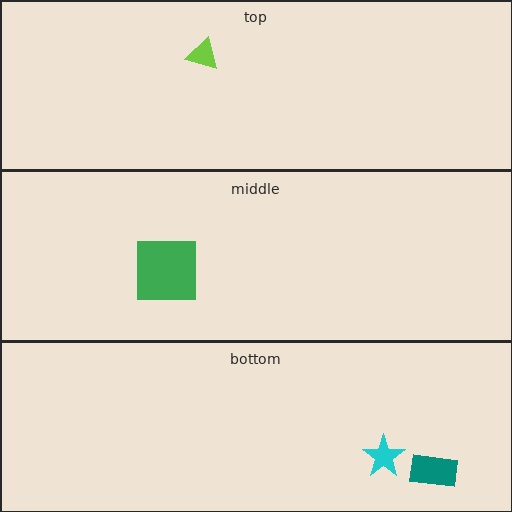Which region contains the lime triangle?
The top region.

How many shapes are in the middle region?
1.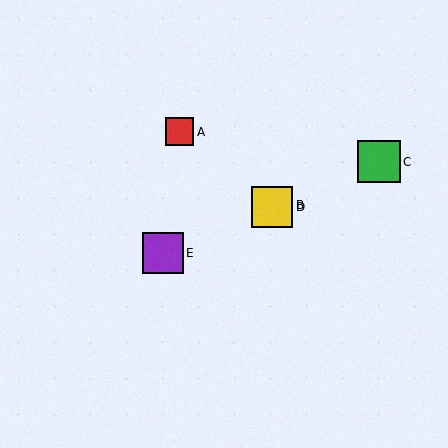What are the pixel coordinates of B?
Object B is at (277, 205).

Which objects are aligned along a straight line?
Objects B, C, D, E are aligned along a straight line.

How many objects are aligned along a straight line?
4 objects (B, C, D, E) are aligned along a straight line.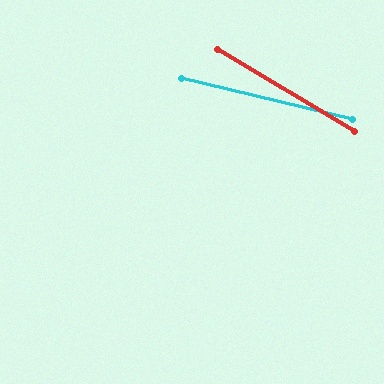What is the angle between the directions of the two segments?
Approximately 17 degrees.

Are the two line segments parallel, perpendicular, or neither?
Neither parallel nor perpendicular — they differ by about 17°.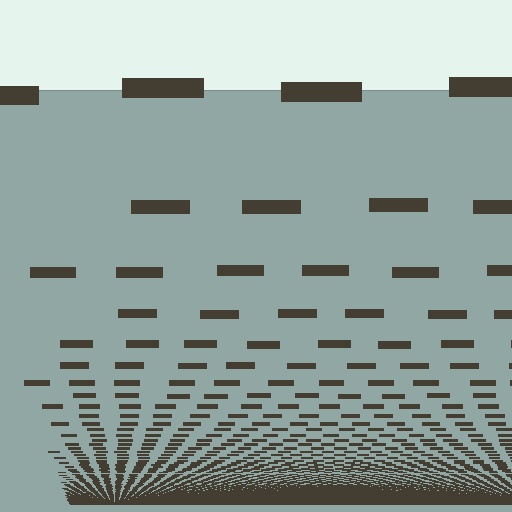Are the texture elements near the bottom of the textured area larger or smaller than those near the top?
Smaller. The gradient is inverted — elements near the bottom are smaller and denser.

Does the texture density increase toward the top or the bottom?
Density increases toward the bottom.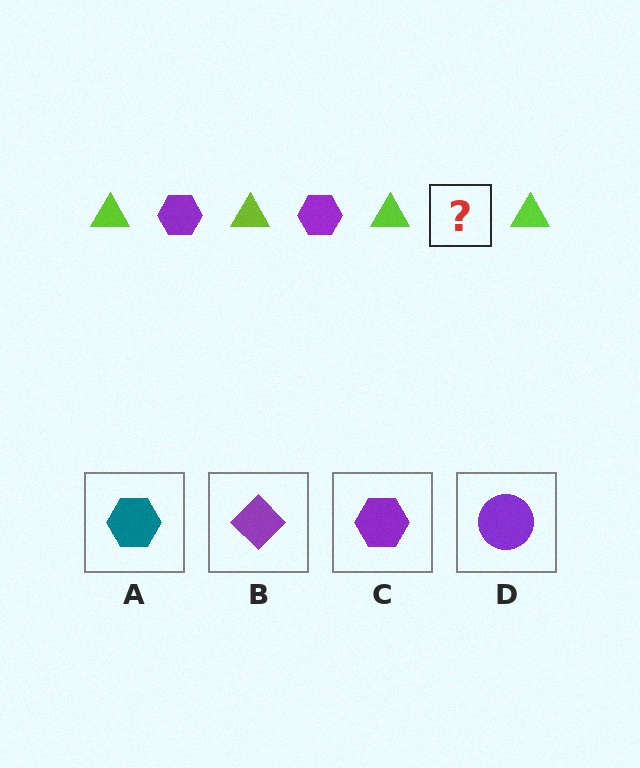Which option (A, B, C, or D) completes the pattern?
C.